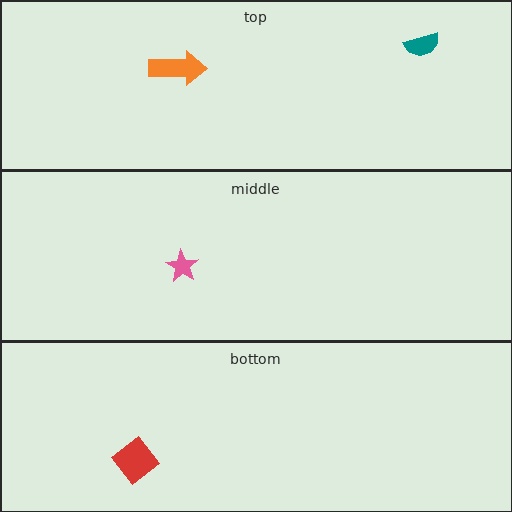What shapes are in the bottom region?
The red diamond.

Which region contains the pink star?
The middle region.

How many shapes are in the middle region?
1.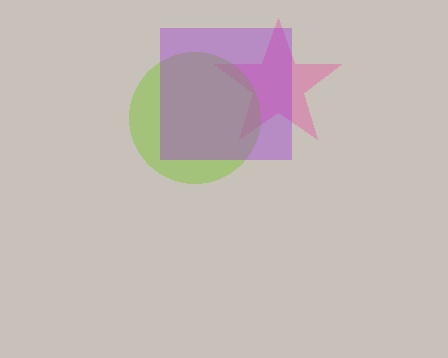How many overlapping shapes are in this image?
There are 3 overlapping shapes in the image.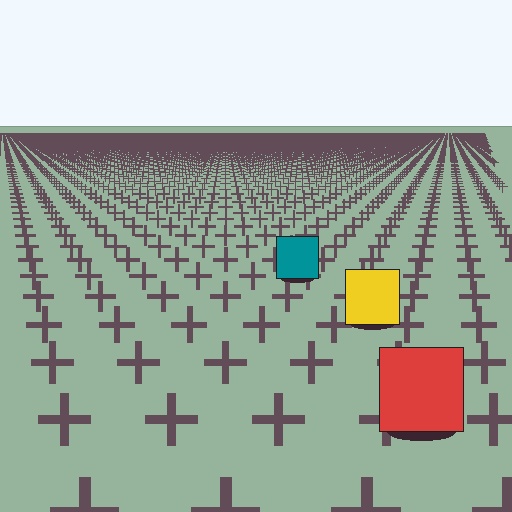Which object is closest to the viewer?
The red square is closest. The texture marks near it are larger and more spread out.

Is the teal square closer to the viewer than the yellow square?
No. The yellow square is closer — you can tell from the texture gradient: the ground texture is coarser near it.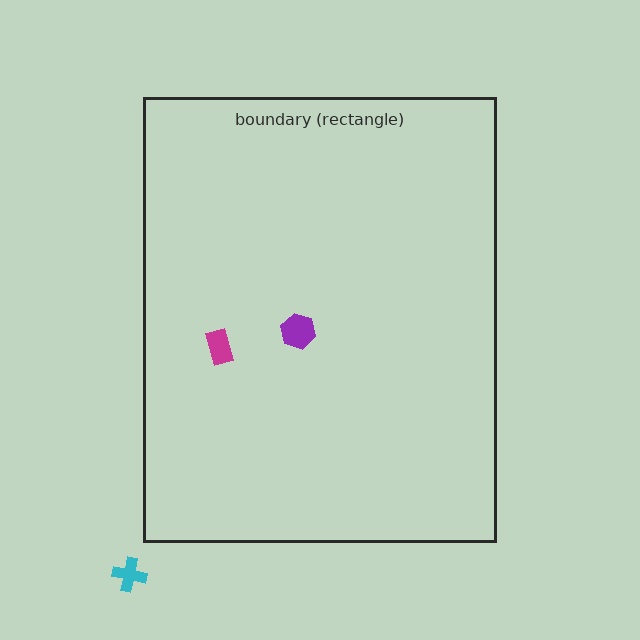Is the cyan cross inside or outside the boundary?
Outside.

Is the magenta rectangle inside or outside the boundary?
Inside.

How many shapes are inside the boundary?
2 inside, 1 outside.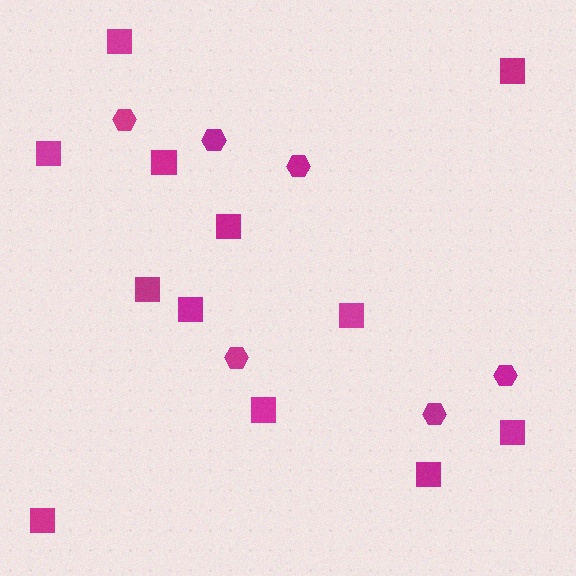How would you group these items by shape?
There are 2 groups: one group of squares (12) and one group of hexagons (6).